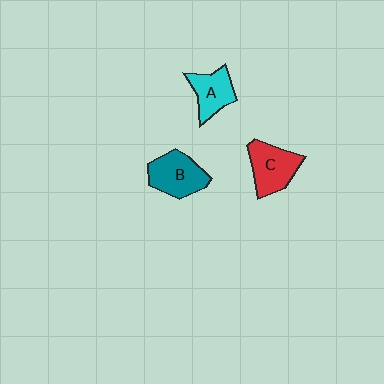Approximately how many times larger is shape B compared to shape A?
Approximately 1.3 times.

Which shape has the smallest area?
Shape A (cyan).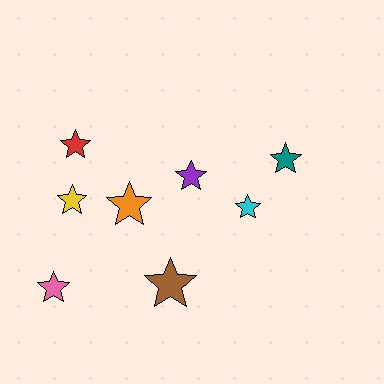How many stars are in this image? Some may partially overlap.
There are 8 stars.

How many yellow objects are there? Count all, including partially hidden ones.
There is 1 yellow object.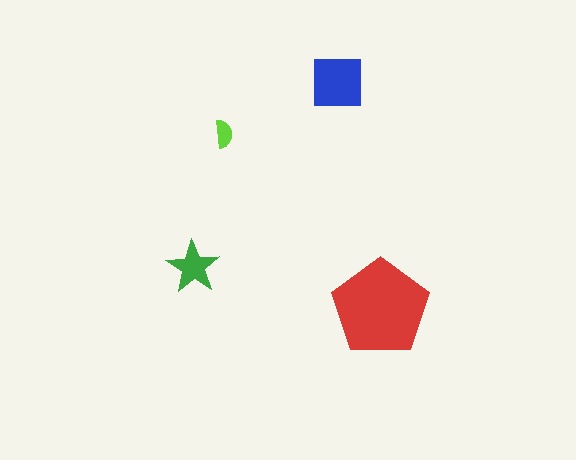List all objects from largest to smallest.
The red pentagon, the blue square, the green star, the lime semicircle.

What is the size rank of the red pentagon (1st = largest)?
1st.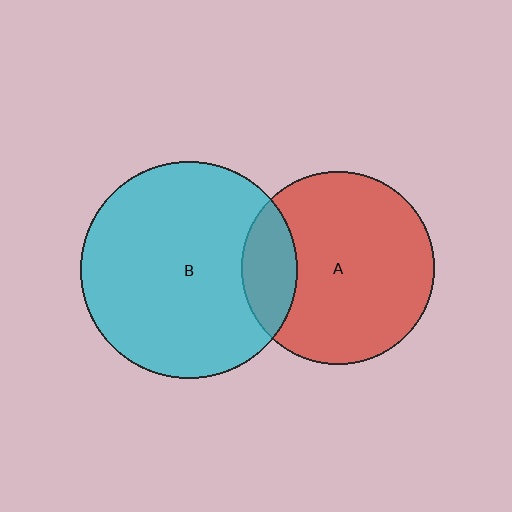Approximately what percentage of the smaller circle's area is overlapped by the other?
Approximately 20%.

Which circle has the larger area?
Circle B (cyan).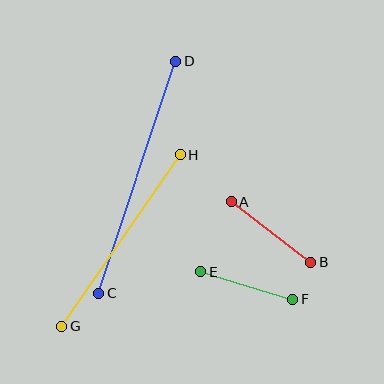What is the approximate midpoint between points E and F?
The midpoint is at approximately (247, 285) pixels.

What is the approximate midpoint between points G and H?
The midpoint is at approximately (121, 241) pixels.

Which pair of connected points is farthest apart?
Points C and D are farthest apart.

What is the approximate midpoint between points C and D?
The midpoint is at approximately (137, 177) pixels.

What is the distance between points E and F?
The distance is approximately 96 pixels.